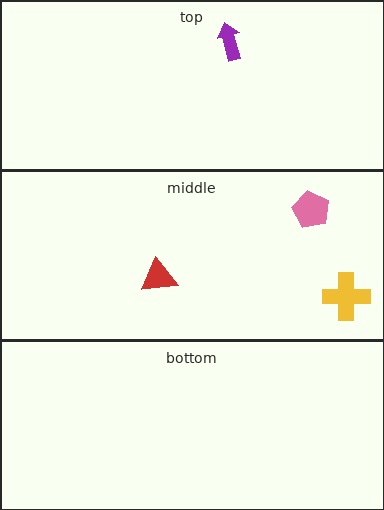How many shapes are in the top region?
1.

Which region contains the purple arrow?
The top region.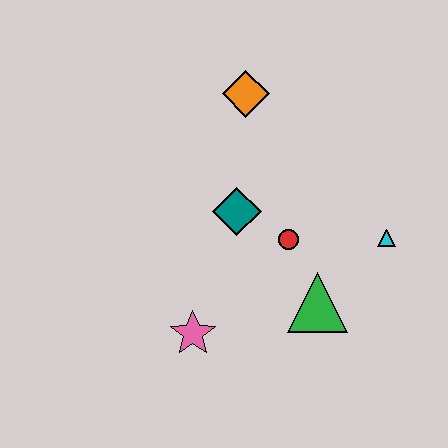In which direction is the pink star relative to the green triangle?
The pink star is to the left of the green triangle.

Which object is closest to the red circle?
The teal diamond is closest to the red circle.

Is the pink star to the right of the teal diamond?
No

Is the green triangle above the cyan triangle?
No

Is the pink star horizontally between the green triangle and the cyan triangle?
No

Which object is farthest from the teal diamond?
The cyan triangle is farthest from the teal diamond.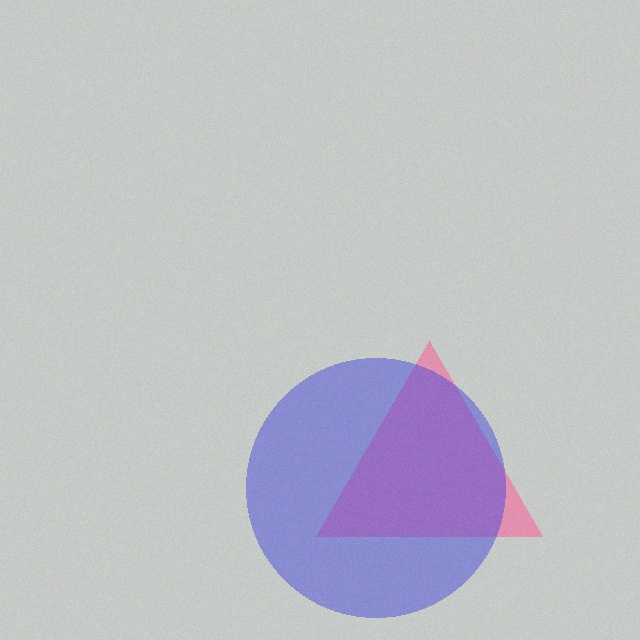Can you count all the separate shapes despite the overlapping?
Yes, there are 2 separate shapes.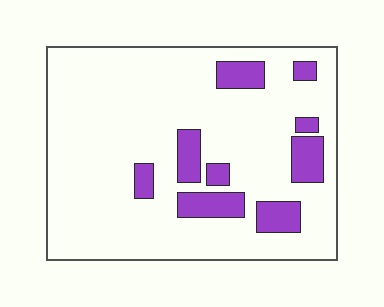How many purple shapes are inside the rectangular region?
9.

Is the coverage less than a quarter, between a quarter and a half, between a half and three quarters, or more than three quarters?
Less than a quarter.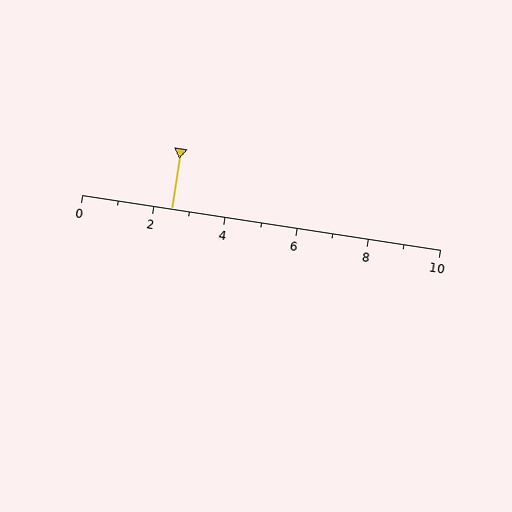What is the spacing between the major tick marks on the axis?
The major ticks are spaced 2 apart.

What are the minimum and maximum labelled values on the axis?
The axis runs from 0 to 10.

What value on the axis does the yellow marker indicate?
The marker indicates approximately 2.5.